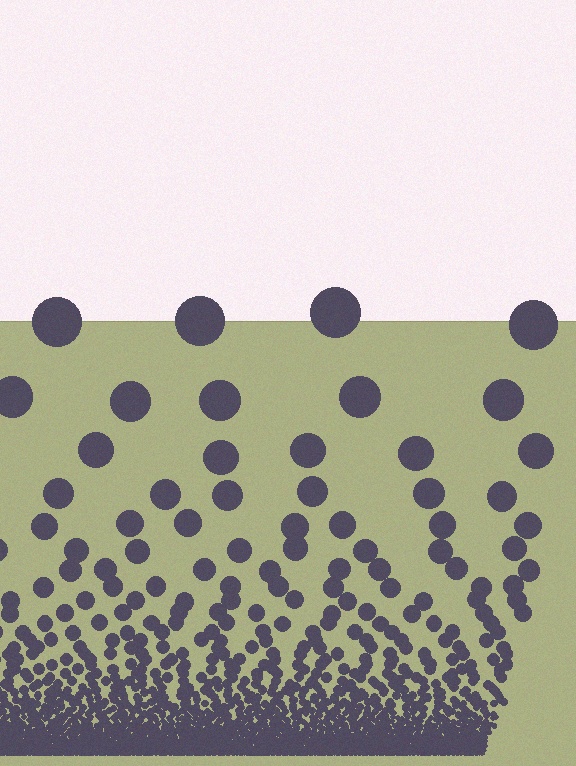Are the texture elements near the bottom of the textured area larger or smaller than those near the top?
Smaller. The gradient is inverted — elements near the bottom are smaller and denser.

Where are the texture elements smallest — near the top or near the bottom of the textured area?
Near the bottom.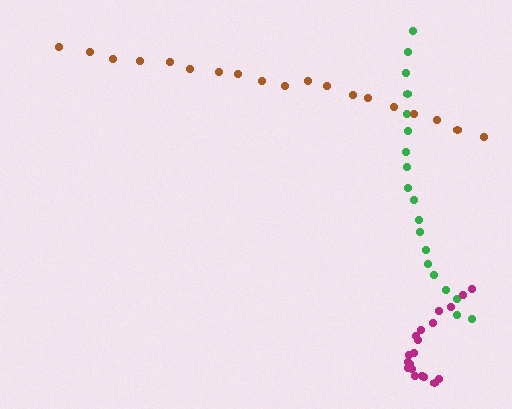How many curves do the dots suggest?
There are 3 distinct paths.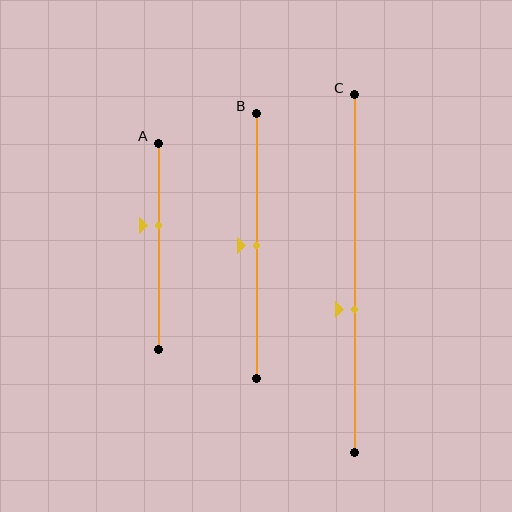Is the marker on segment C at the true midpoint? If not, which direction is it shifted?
No, the marker on segment C is shifted downward by about 10% of the segment length.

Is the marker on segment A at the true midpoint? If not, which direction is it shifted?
No, the marker on segment A is shifted upward by about 10% of the segment length.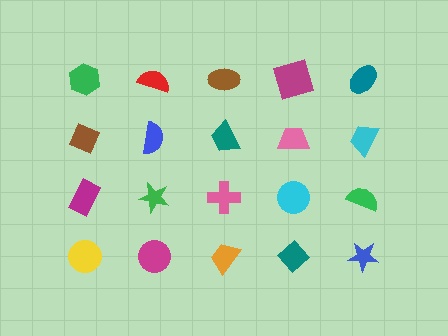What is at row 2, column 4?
A pink trapezoid.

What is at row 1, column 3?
A brown ellipse.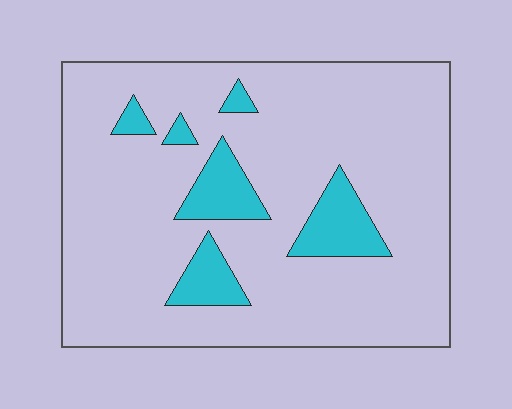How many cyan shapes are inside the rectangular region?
6.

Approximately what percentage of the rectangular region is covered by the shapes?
Approximately 15%.